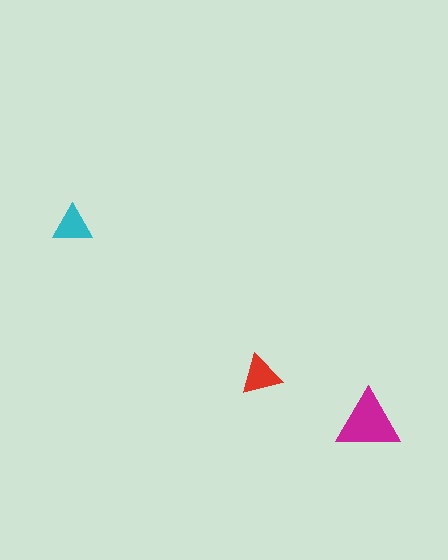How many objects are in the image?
There are 3 objects in the image.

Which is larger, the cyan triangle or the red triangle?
The red one.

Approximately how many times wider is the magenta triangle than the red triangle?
About 1.5 times wider.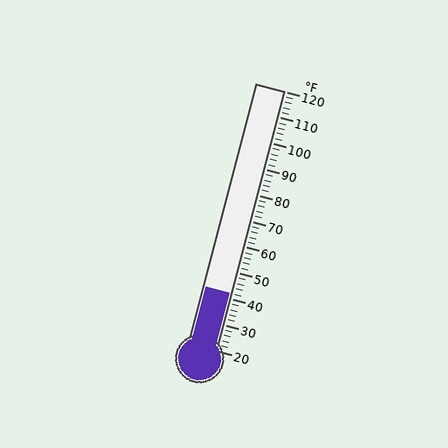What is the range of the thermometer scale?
The thermometer scale ranges from 20°F to 120°F.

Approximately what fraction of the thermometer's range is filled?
The thermometer is filled to approximately 20% of its range.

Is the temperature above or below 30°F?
The temperature is above 30°F.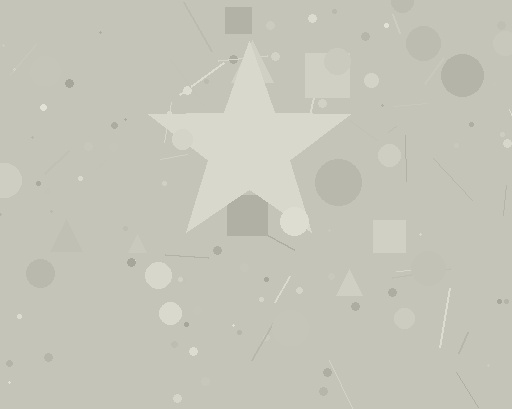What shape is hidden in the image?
A star is hidden in the image.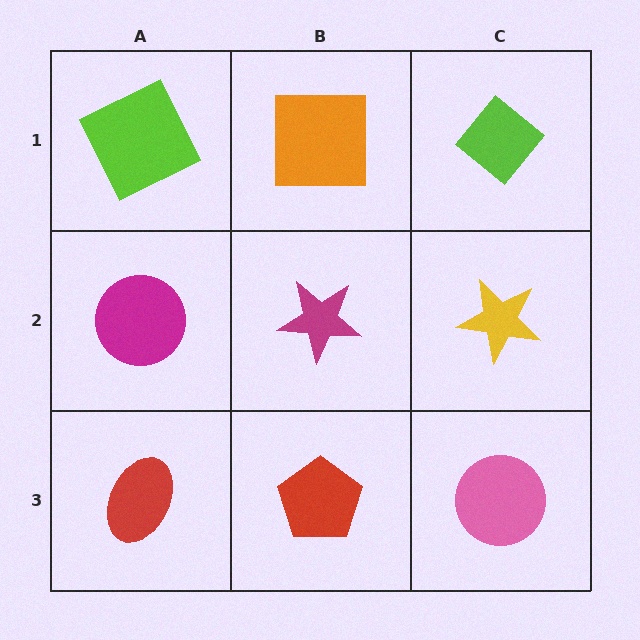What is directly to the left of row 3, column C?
A red pentagon.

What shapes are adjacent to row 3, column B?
A magenta star (row 2, column B), a red ellipse (row 3, column A), a pink circle (row 3, column C).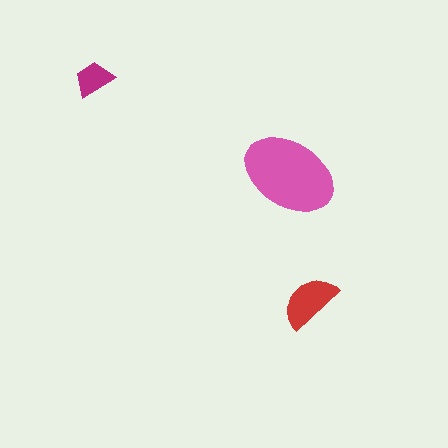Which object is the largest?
The pink ellipse.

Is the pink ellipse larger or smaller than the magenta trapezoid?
Larger.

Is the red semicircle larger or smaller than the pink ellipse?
Smaller.